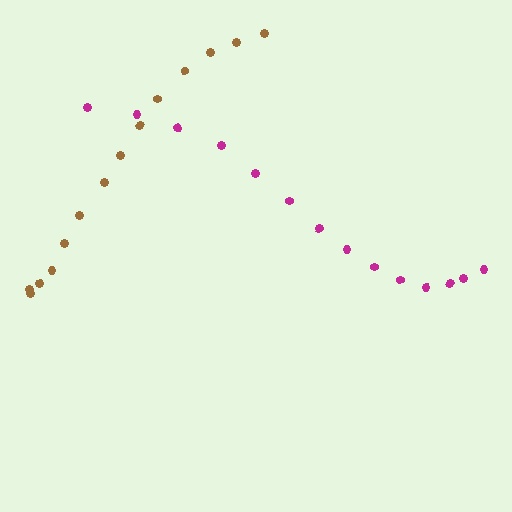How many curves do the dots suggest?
There are 2 distinct paths.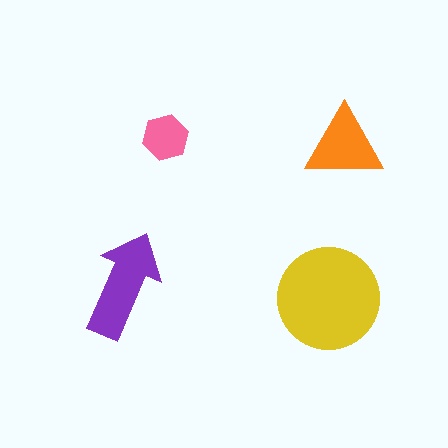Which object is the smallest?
The pink hexagon.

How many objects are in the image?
There are 4 objects in the image.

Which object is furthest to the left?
The purple arrow is leftmost.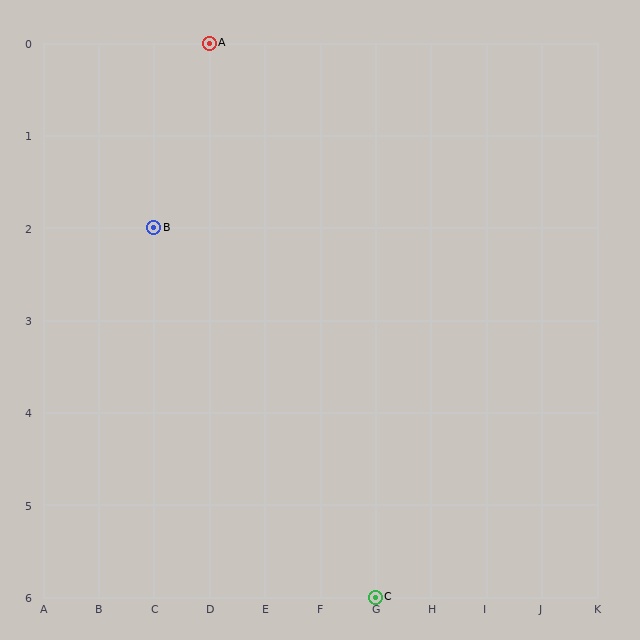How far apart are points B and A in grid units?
Points B and A are 1 column and 2 rows apart (about 2.2 grid units diagonally).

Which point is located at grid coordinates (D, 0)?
Point A is at (D, 0).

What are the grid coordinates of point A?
Point A is at grid coordinates (D, 0).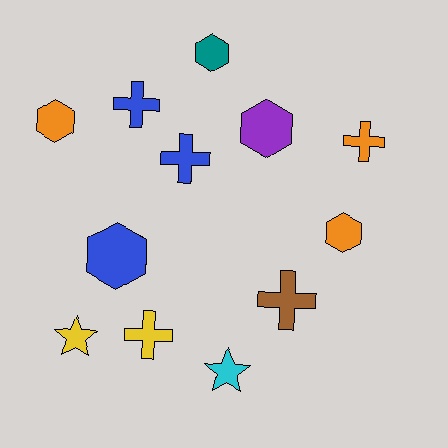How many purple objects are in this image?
There is 1 purple object.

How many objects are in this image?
There are 12 objects.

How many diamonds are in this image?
There are no diamonds.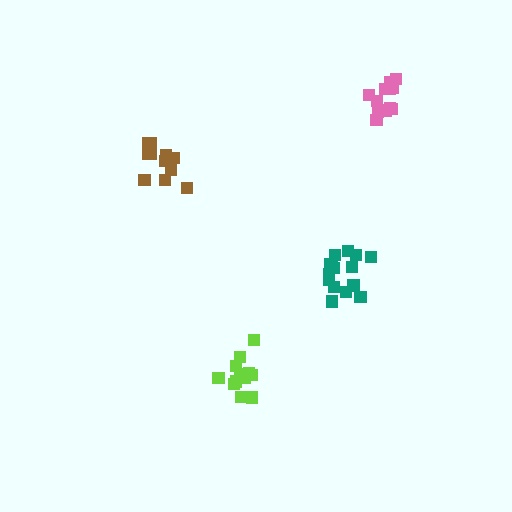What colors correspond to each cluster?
The clusters are colored: brown, teal, lime, pink.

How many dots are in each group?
Group 1: 11 dots, Group 2: 15 dots, Group 3: 12 dots, Group 4: 12 dots (50 total).